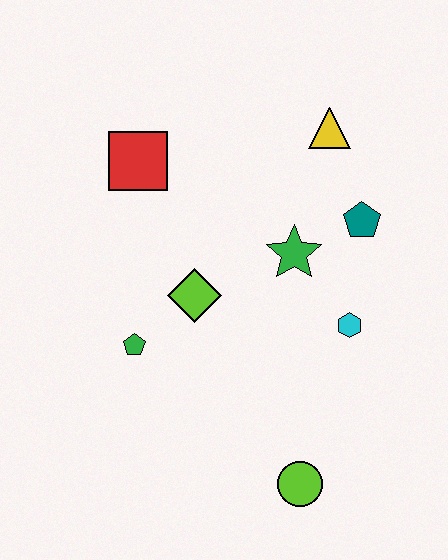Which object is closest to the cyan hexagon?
The green star is closest to the cyan hexagon.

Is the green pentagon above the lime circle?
Yes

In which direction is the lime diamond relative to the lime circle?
The lime diamond is above the lime circle.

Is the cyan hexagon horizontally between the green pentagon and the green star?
No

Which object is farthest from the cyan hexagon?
The red square is farthest from the cyan hexagon.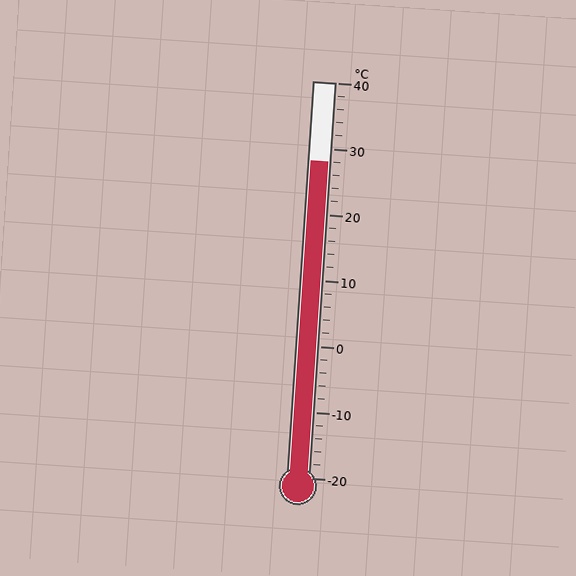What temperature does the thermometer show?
The thermometer shows approximately 28°C.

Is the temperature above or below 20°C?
The temperature is above 20°C.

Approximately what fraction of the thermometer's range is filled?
The thermometer is filled to approximately 80% of its range.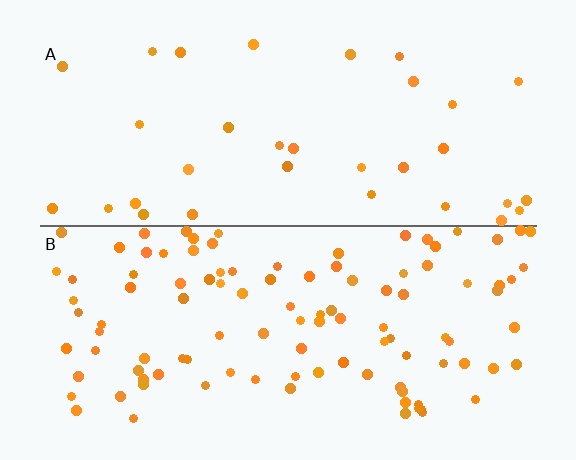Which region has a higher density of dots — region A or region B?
B (the bottom).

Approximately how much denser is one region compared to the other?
Approximately 3.2× — region B over region A.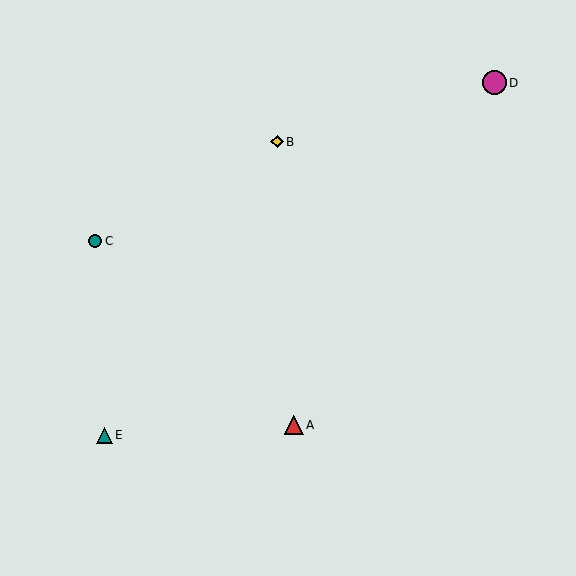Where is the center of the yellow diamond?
The center of the yellow diamond is at (277, 142).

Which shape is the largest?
The magenta circle (labeled D) is the largest.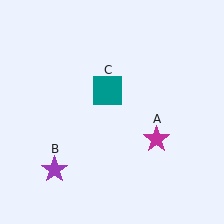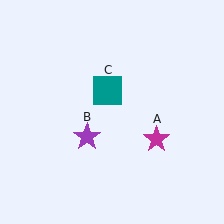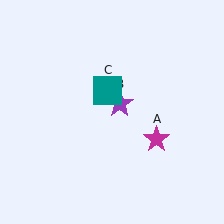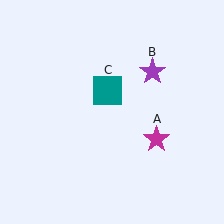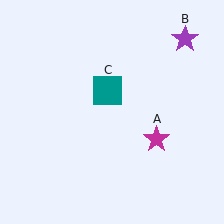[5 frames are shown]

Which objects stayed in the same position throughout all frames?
Magenta star (object A) and teal square (object C) remained stationary.